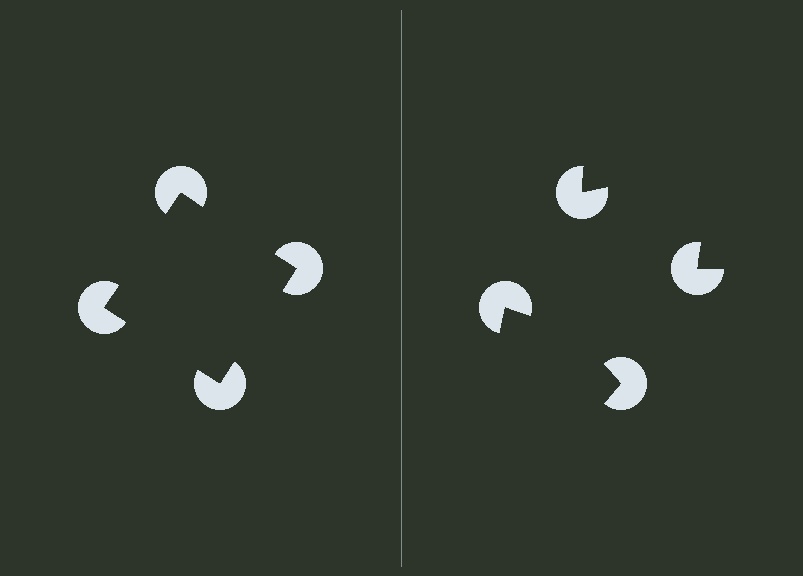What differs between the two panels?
The pac-man discs are positioned identically on both sides; only the wedge orientations differ. On the left they align to a square; on the right they are misaligned.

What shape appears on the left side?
An illusory square.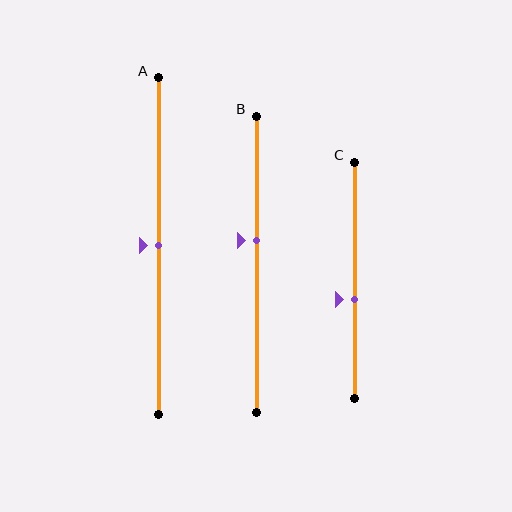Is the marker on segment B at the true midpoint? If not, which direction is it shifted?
No, the marker on segment B is shifted upward by about 8% of the segment length.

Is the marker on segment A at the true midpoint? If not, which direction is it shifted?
Yes, the marker on segment A is at the true midpoint.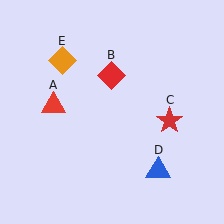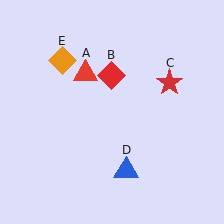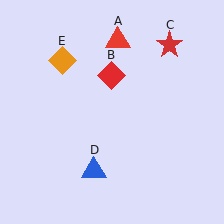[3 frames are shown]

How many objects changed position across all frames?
3 objects changed position: red triangle (object A), red star (object C), blue triangle (object D).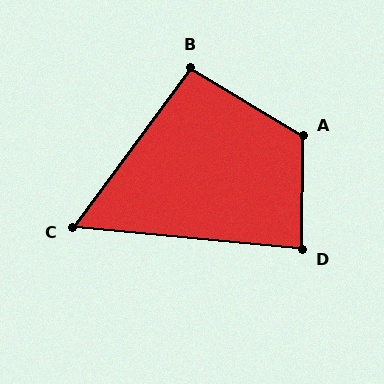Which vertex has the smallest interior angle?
C, at approximately 59 degrees.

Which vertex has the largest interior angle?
A, at approximately 121 degrees.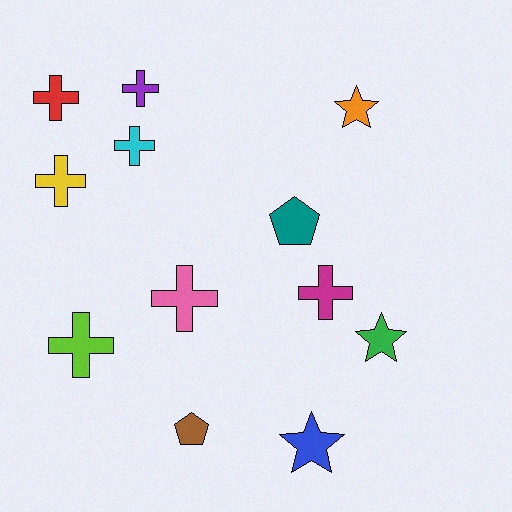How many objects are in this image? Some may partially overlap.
There are 12 objects.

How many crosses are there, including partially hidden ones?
There are 7 crosses.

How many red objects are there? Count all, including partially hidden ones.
There is 1 red object.